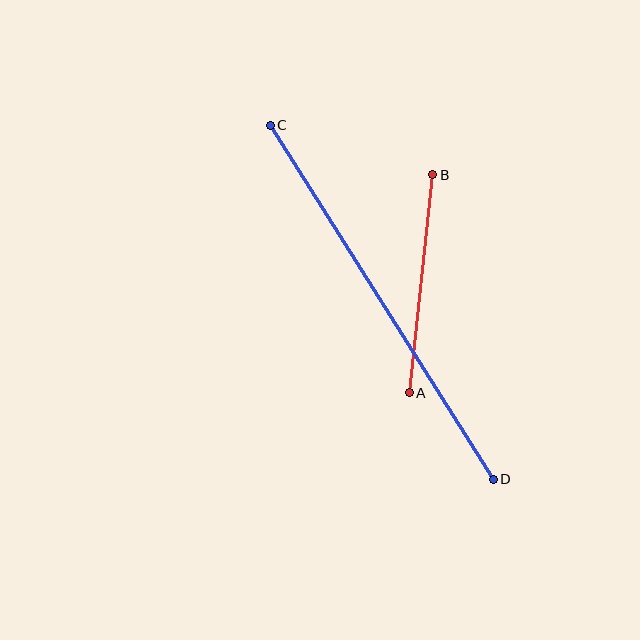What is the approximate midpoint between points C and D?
The midpoint is at approximately (382, 302) pixels.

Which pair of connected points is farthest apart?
Points C and D are farthest apart.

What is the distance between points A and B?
The distance is approximately 219 pixels.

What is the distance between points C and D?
The distance is approximately 419 pixels.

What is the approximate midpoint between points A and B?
The midpoint is at approximately (421, 284) pixels.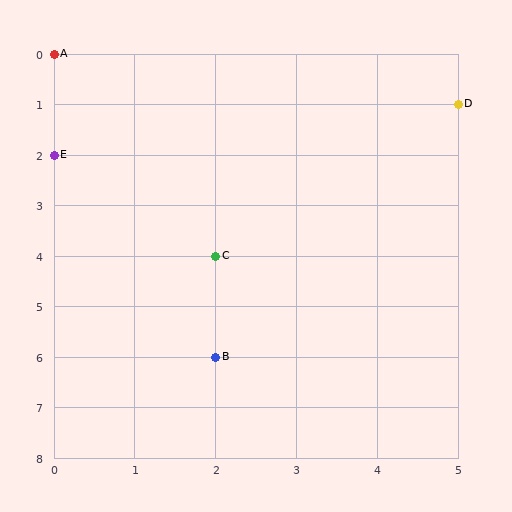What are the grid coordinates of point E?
Point E is at grid coordinates (0, 2).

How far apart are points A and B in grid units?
Points A and B are 2 columns and 6 rows apart (about 6.3 grid units diagonally).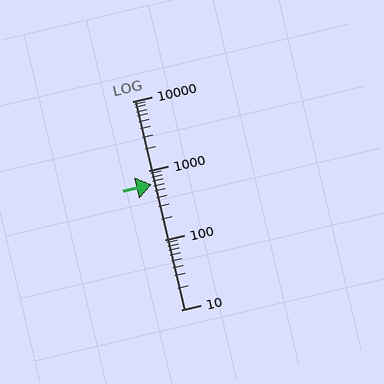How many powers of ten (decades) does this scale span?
The scale spans 3 decades, from 10 to 10000.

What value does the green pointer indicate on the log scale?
The pointer indicates approximately 640.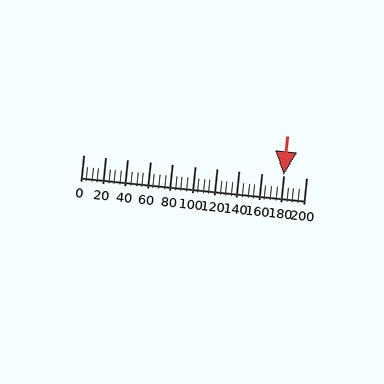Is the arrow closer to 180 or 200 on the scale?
The arrow is closer to 180.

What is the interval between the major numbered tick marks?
The major tick marks are spaced 20 units apart.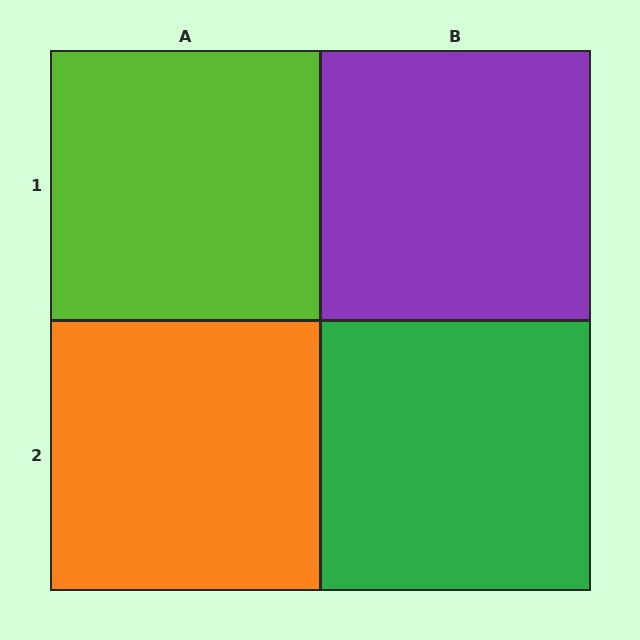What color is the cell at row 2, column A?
Orange.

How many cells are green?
1 cell is green.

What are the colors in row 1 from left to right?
Lime, purple.